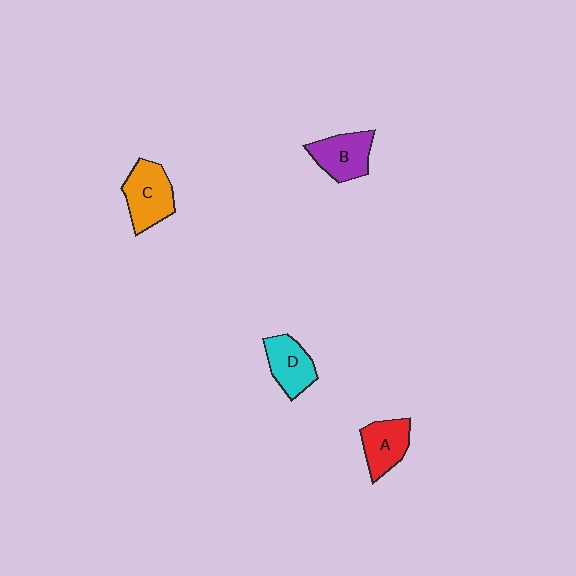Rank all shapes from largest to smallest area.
From largest to smallest: C (orange), B (purple), D (cyan), A (red).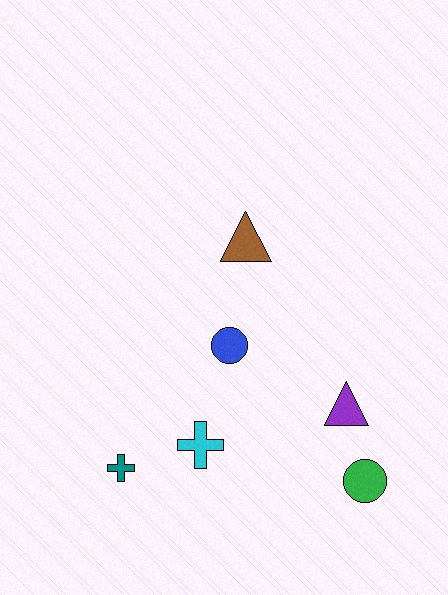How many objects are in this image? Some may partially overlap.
There are 6 objects.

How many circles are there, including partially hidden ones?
There are 2 circles.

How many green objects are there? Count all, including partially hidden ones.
There is 1 green object.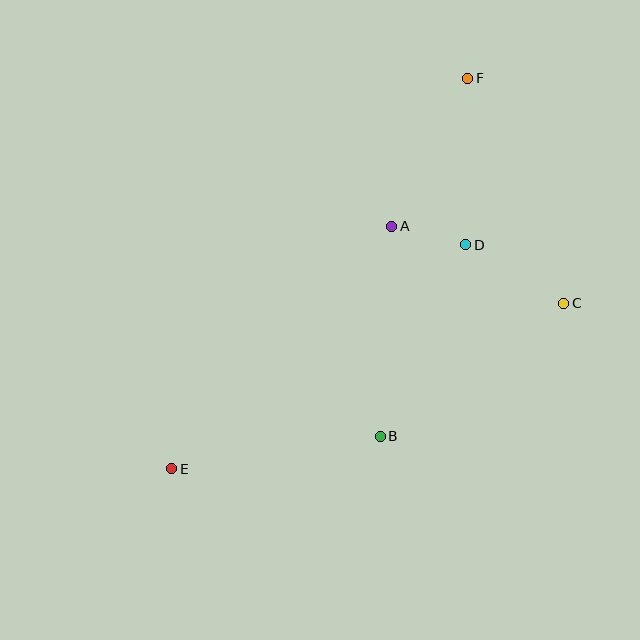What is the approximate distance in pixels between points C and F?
The distance between C and F is approximately 245 pixels.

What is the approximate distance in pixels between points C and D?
The distance between C and D is approximately 114 pixels.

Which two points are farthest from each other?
Points E and F are farthest from each other.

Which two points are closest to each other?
Points A and D are closest to each other.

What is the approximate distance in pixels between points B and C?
The distance between B and C is approximately 227 pixels.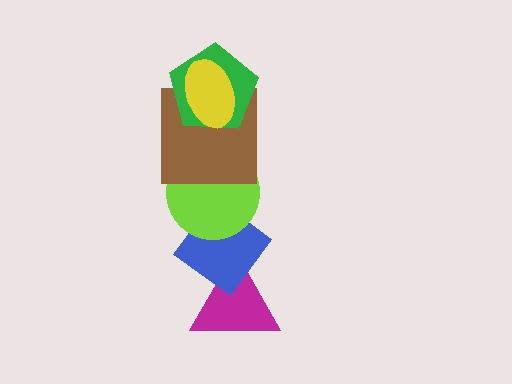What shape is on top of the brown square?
The green pentagon is on top of the brown square.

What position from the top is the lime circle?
The lime circle is 4th from the top.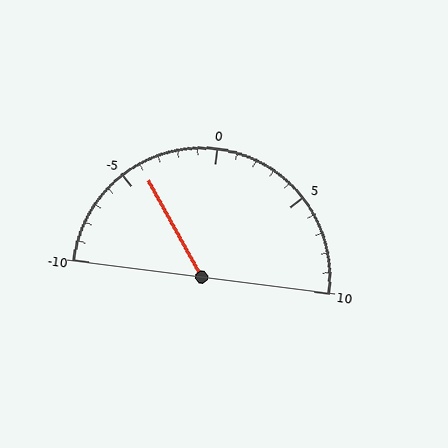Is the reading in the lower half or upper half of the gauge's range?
The reading is in the lower half of the range (-10 to 10).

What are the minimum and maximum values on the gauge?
The gauge ranges from -10 to 10.